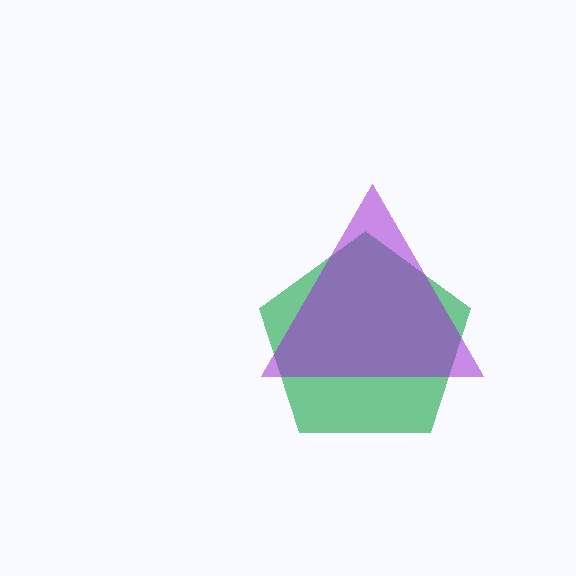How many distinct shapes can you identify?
There are 2 distinct shapes: a green pentagon, a purple triangle.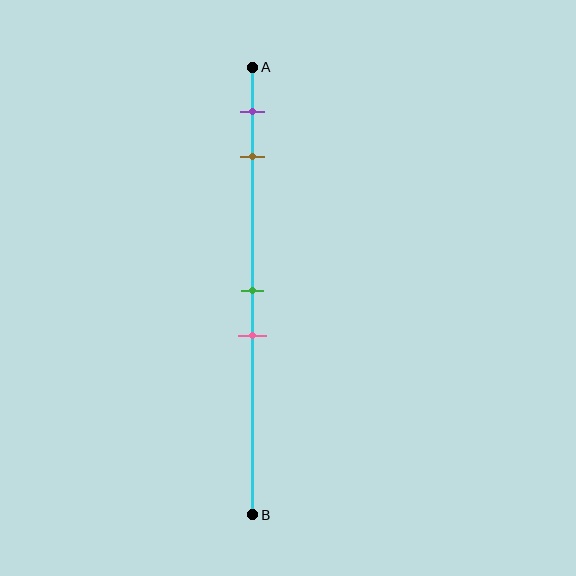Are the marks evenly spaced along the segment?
No, the marks are not evenly spaced.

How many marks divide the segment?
There are 4 marks dividing the segment.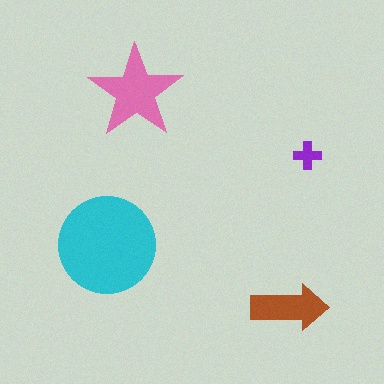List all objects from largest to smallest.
The cyan circle, the pink star, the brown arrow, the purple cross.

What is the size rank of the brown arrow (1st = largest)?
3rd.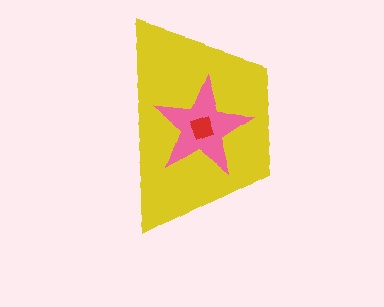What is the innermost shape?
The red diamond.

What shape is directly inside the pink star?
The red diamond.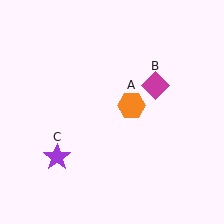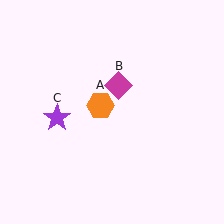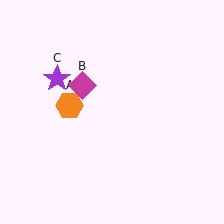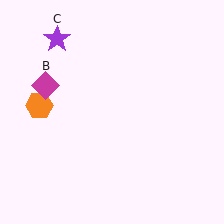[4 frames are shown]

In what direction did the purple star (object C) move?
The purple star (object C) moved up.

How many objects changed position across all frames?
3 objects changed position: orange hexagon (object A), magenta diamond (object B), purple star (object C).